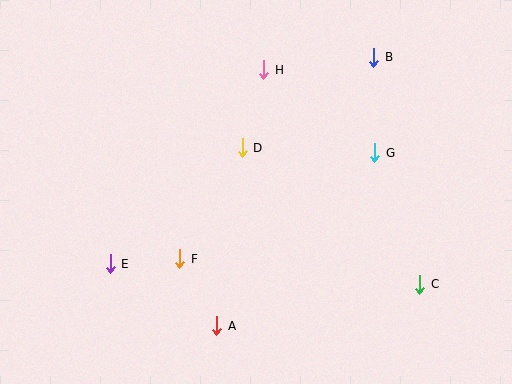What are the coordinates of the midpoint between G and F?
The midpoint between G and F is at (277, 206).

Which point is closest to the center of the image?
Point D at (242, 148) is closest to the center.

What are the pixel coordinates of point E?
Point E is at (110, 264).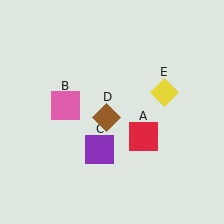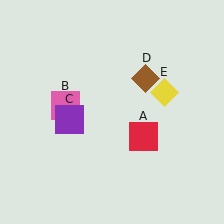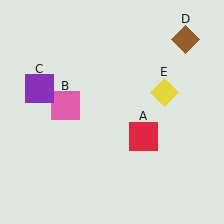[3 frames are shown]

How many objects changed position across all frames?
2 objects changed position: purple square (object C), brown diamond (object D).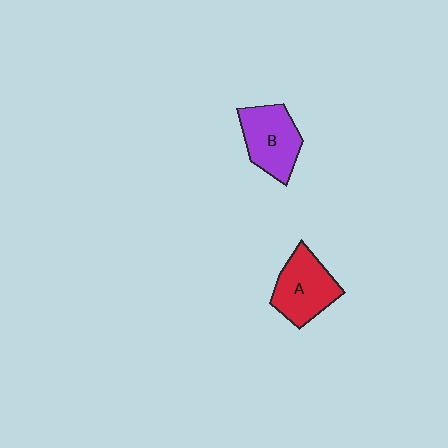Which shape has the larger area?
Shape A (red).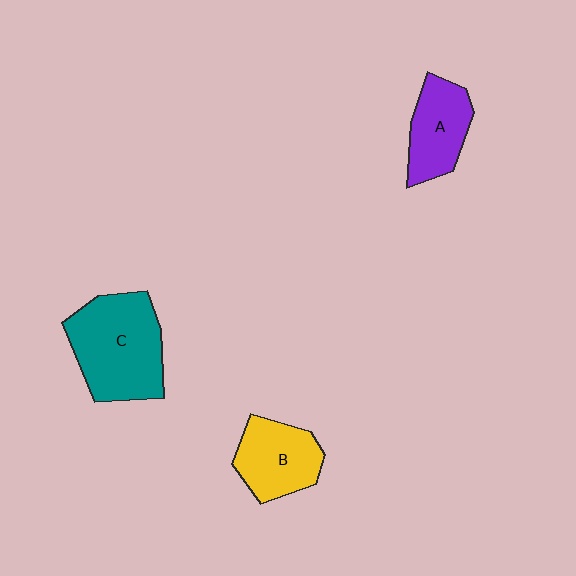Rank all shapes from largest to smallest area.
From largest to smallest: C (teal), B (yellow), A (purple).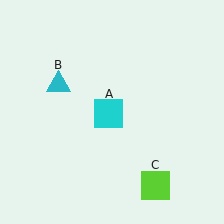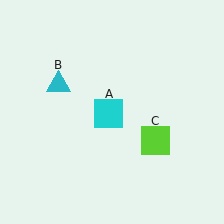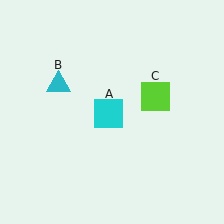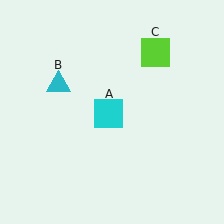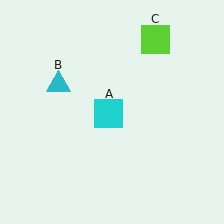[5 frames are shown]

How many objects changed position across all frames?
1 object changed position: lime square (object C).